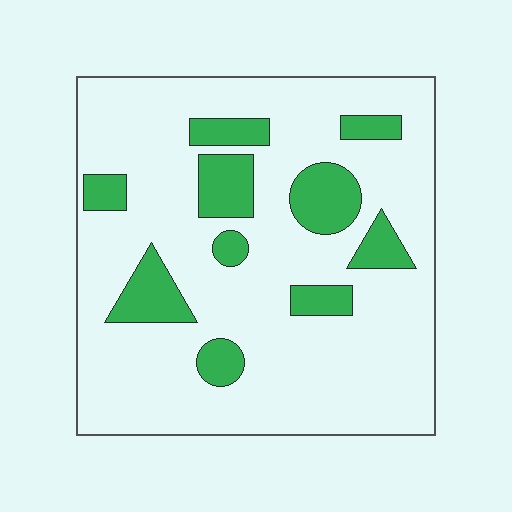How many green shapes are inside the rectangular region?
10.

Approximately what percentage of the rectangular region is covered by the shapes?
Approximately 20%.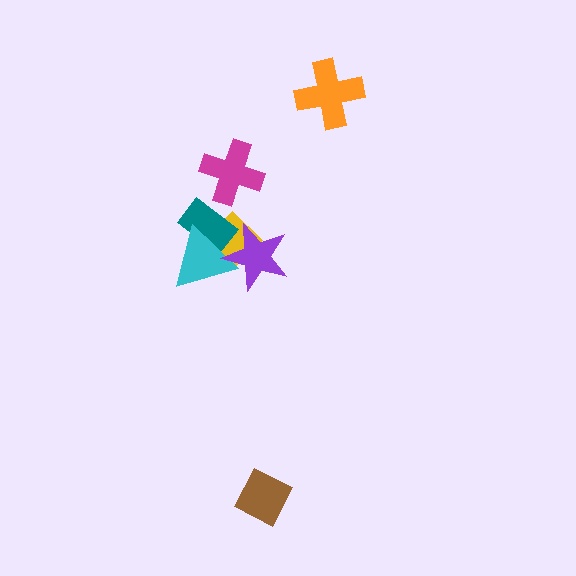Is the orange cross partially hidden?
No, no other shape covers it.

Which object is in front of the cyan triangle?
The purple star is in front of the cyan triangle.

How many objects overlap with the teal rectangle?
2 objects overlap with the teal rectangle.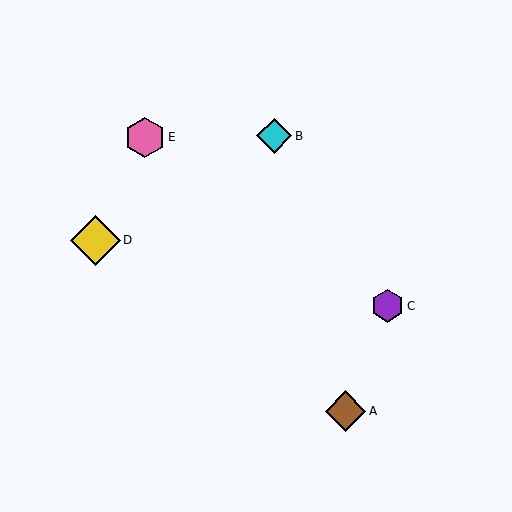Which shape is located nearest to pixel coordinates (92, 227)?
The yellow diamond (labeled D) at (95, 240) is nearest to that location.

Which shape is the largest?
The yellow diamond (labeled D) is the largest.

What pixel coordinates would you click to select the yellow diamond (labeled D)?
Click at (95, 240) to select the yellow diamond D.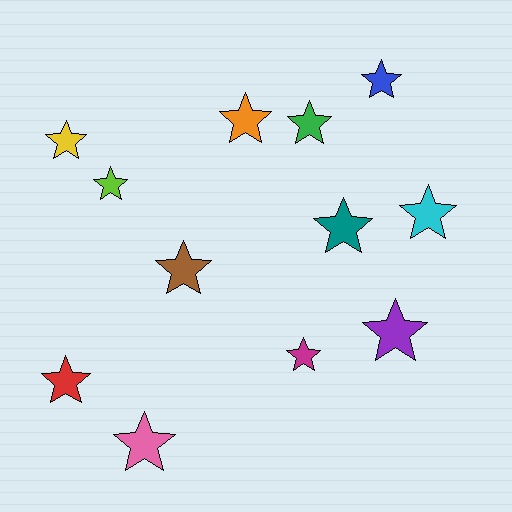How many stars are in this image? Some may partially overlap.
There are 12 stars.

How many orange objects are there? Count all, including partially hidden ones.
There is 1 orange object.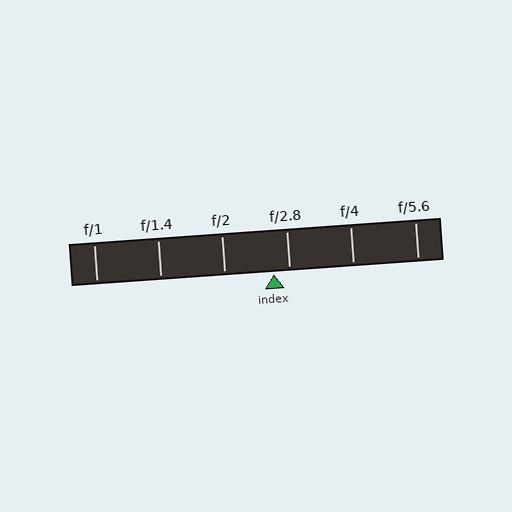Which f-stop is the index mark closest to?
The index mark is closest to f/2.8.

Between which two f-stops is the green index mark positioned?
The index mark is between f/2 and f/2.8.